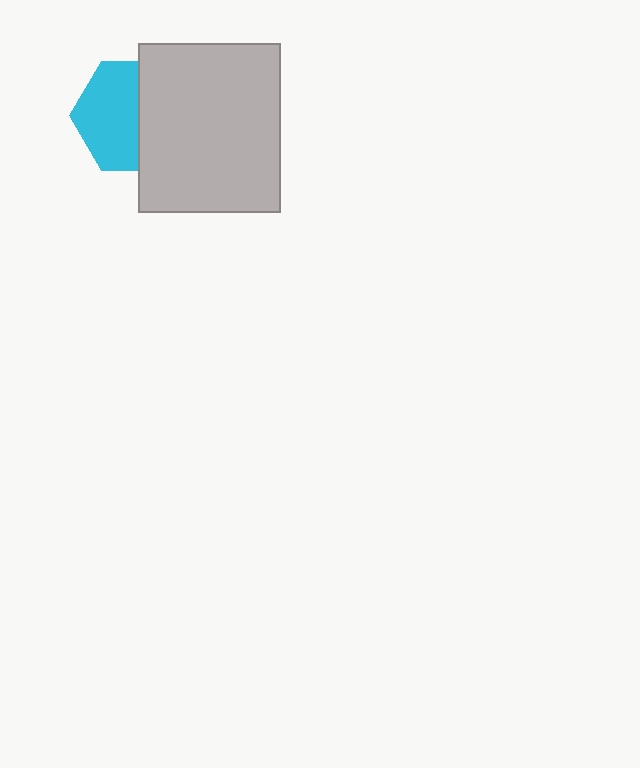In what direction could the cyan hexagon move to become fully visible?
The cyan hexagon could move left. That would shift it out from behind the light gray rectangle entirely.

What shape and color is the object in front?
The object in front is a light gray rectangle.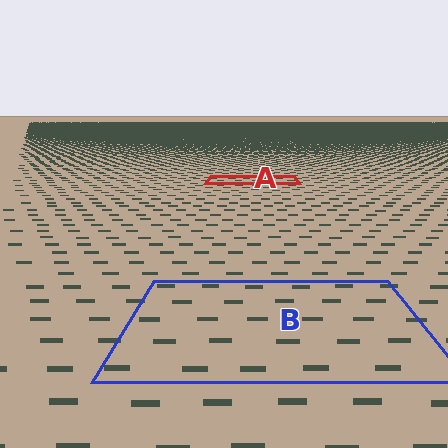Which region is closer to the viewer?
Region B is closer. The texture elements there are larger and more spread out.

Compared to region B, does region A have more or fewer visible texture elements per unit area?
Region A has more texture elements per unit area — they are packed more densely because it is farther away.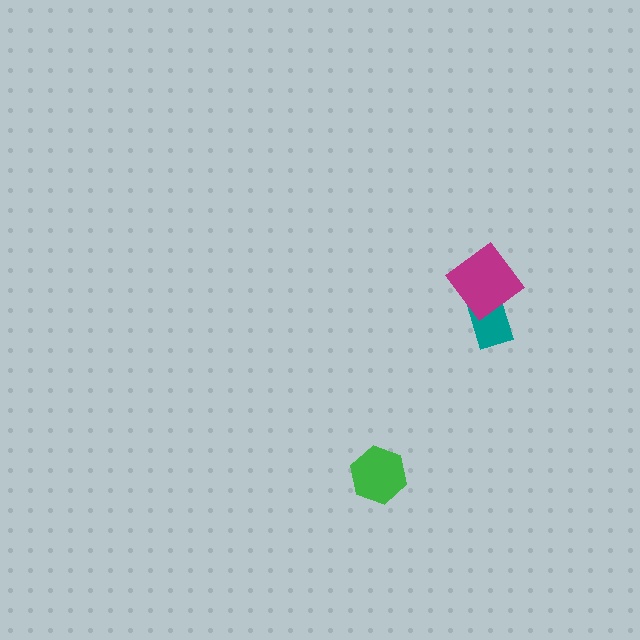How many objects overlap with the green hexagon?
0 objects overlap with the green hexagon.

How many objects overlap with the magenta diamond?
1 object overlaps with the magenta diamond.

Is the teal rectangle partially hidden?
Yes, it is partially covered by another shape.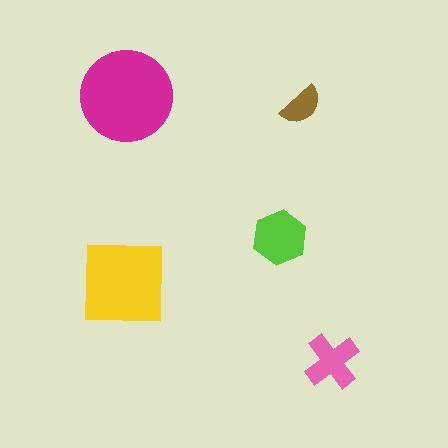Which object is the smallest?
The brown semicircle.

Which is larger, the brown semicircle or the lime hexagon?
The lime hexagon.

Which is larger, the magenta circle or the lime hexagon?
The magenta circle.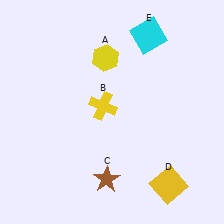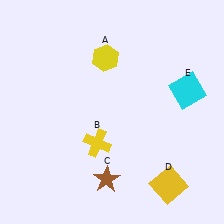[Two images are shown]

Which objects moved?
The objects that moved are: the yellow cross (B), the cyan square (E).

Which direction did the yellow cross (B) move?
The yellow cross (B) moved down.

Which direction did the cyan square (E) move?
The cyan square (E) moved down.